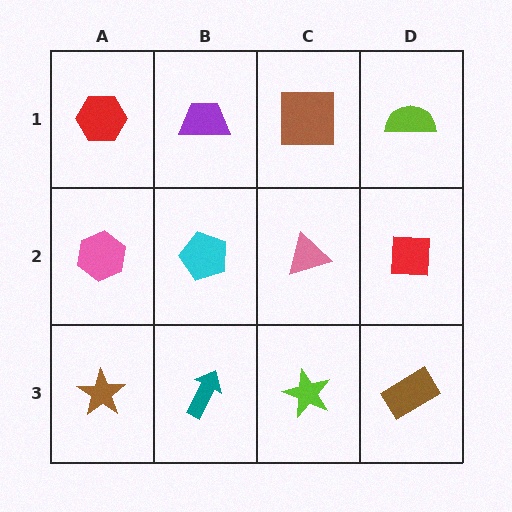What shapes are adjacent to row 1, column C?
A pink triangle (row 2, column C), a purple trapezoid (row 1, column B), a lime semicircle (row 1, column D).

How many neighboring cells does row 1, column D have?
2.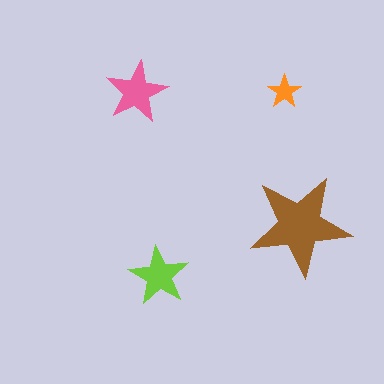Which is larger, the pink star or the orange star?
The pink one.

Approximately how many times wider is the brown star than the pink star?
About 1.5 times wider.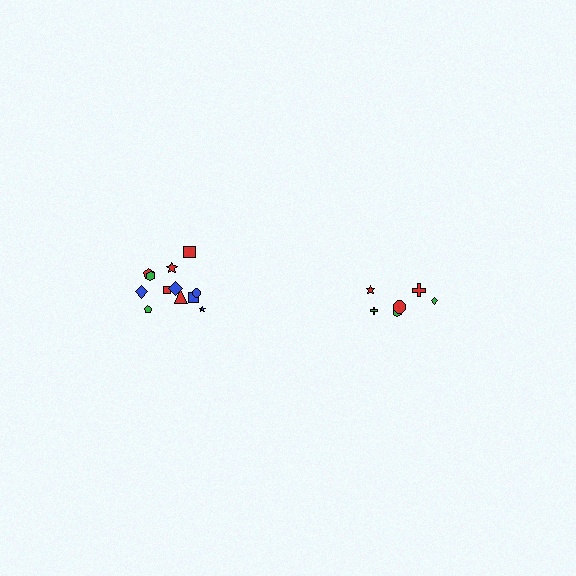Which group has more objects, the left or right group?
The left group.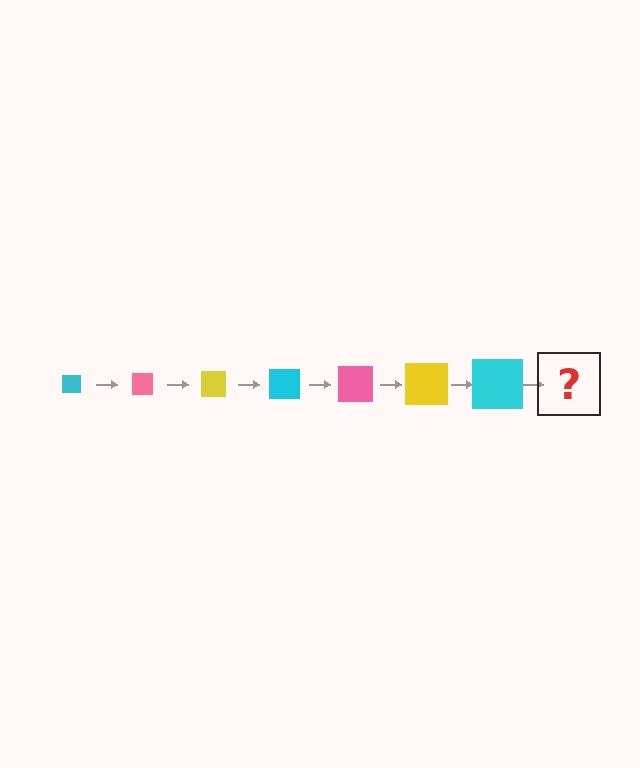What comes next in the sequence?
The next element should be a pink square, larger than the previous one.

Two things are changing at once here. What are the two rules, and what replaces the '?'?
The two rules are that the square grows larger each step and the color cycles through cyan, pink, and yellow. The '?' should be a pink square, larger than the previous one.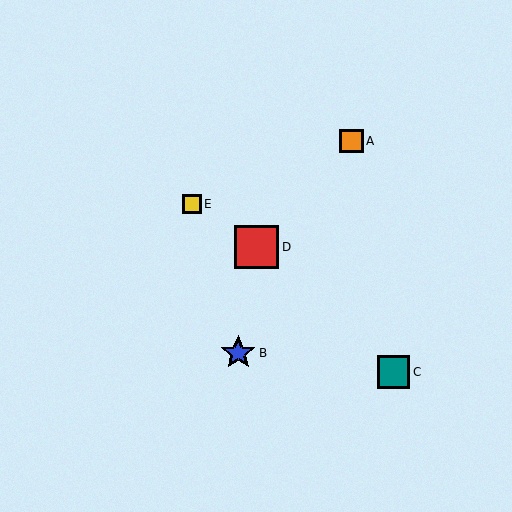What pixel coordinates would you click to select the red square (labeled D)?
Click at (257, 247) to select the red square D.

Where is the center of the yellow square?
The center of the yellow square is at (192, 204).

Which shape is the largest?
The red square (labeled D) is the largest.